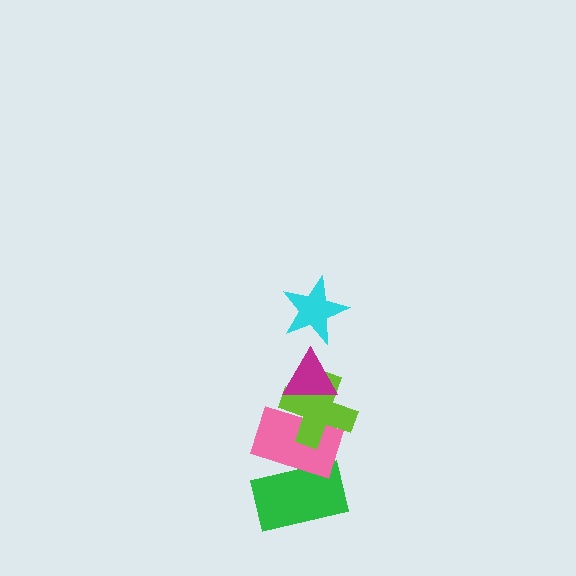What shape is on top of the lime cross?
The magenta triangle is on top of the lime cross.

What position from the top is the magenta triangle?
The magenta triangle is 2nd from the top.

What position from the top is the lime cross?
The lime cross is 3rd from the top.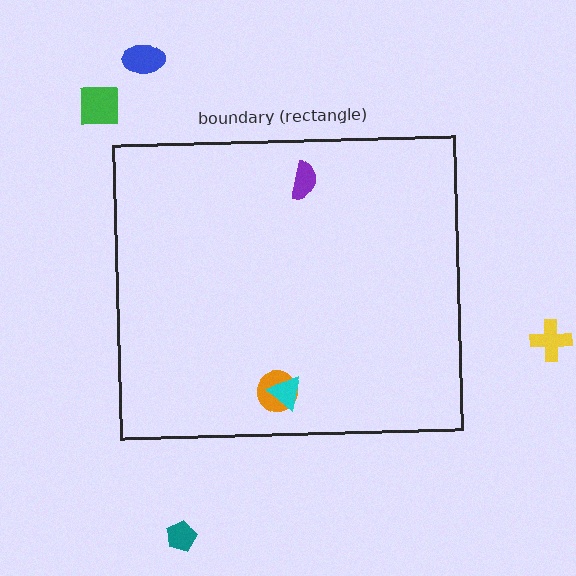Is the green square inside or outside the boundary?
Outside.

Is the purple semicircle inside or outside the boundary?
Inside.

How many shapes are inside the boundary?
3 inside, 4 outside.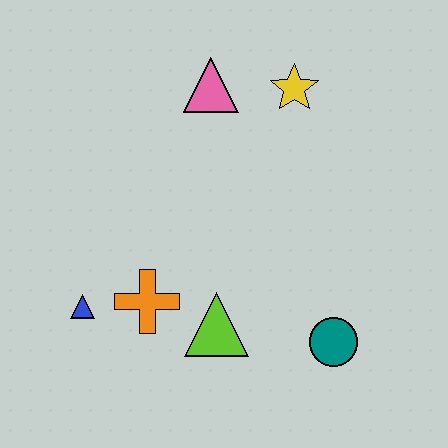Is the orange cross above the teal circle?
Yes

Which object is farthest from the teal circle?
The pink triangle is farthest from the teal circle.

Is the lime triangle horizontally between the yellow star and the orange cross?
Yes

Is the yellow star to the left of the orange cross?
No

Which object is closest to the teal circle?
The lime triangle is closest to the teal circle.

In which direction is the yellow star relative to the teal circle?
The yellow star is above the teal circle.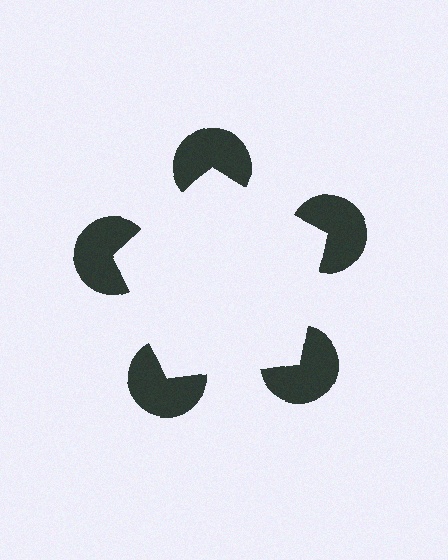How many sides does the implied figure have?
5 sides.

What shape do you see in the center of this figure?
An illusory pentagon — its edges are inferred from the aligned wedge cuts in the pac-man discs, not physically drawn.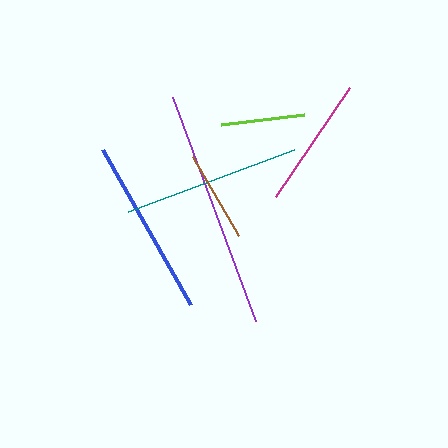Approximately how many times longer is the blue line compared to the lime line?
The blue line is approximately 2.1 times the length of the lime line.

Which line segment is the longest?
The purple line is the longest at approximately 240 pixels.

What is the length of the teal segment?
The teal segment is approximately 177 pixels long.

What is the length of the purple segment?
The purple segment is approximately 240 pixels long.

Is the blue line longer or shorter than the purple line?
The purple line is longer than the blue line.